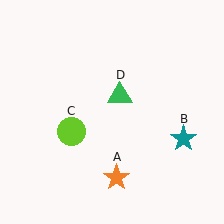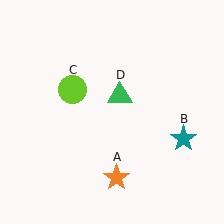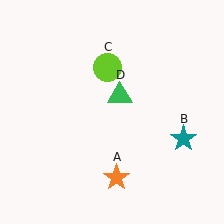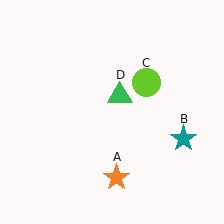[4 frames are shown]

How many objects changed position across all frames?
1 object changed position: lime circle (object C).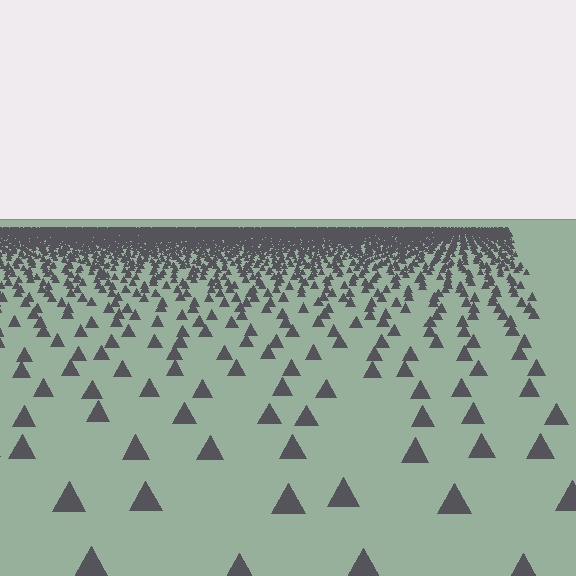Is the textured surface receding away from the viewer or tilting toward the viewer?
The surface is receding away from the viewer. Texture elements get smaller and denser toward the top.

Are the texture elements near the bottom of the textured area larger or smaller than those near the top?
Larger. Near the bottom, elements are closer to the viewer and appear at a bigger on-screen size.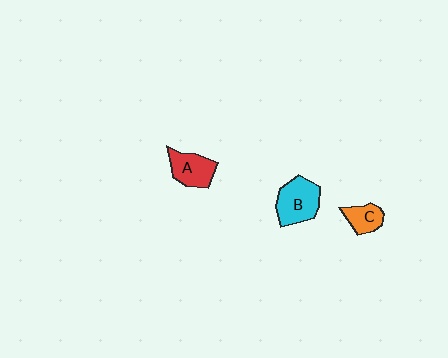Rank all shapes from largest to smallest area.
From largest to smallest: B (cyan), A (red), C (orange).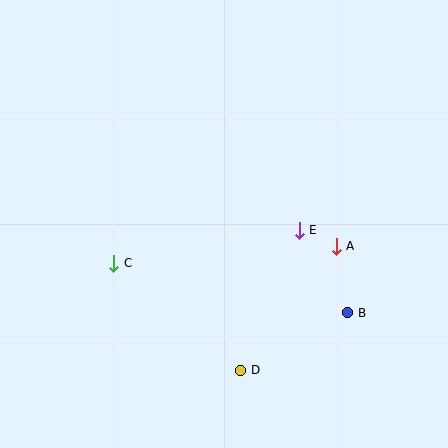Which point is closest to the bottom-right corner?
Point B is closest to the bottom-right corner.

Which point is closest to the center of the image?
Point E at (299, 230) is closest to the center.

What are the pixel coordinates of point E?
Point E is at (299, 230).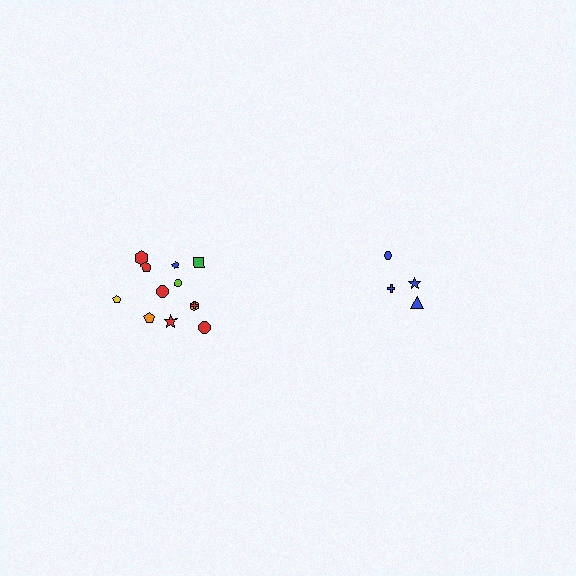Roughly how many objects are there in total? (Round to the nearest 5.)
Roughly 15 objects in total.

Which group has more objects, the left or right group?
The left group.